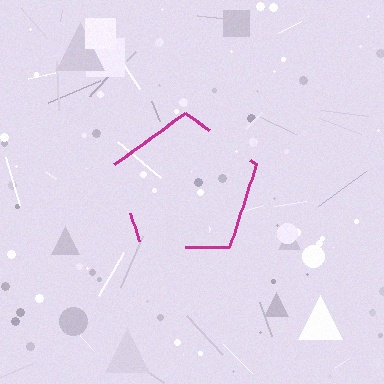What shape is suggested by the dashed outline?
The dashed outline suggests a pentagon.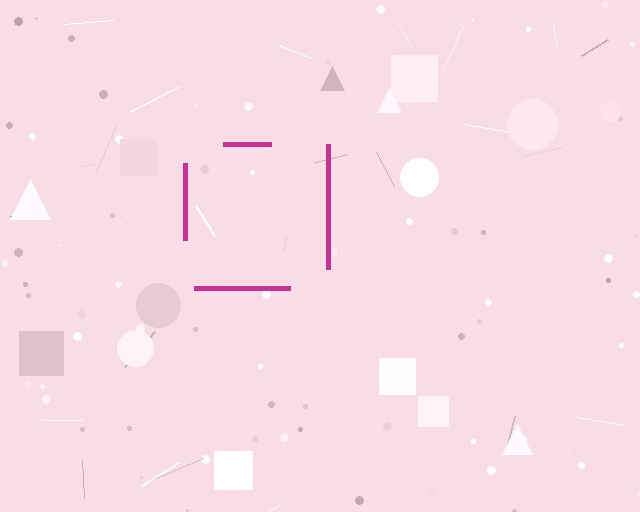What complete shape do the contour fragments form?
The contour fragments form a square.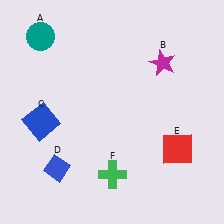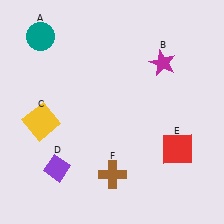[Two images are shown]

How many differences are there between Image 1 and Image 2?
There are 3 differences between the two images.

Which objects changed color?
C changed from blue to yellow. D changed from blue to purple. F changed from green to brown.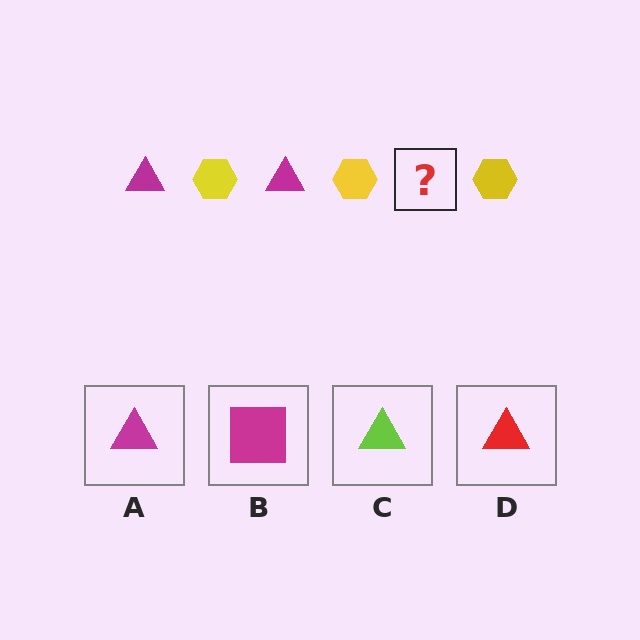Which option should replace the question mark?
Option A.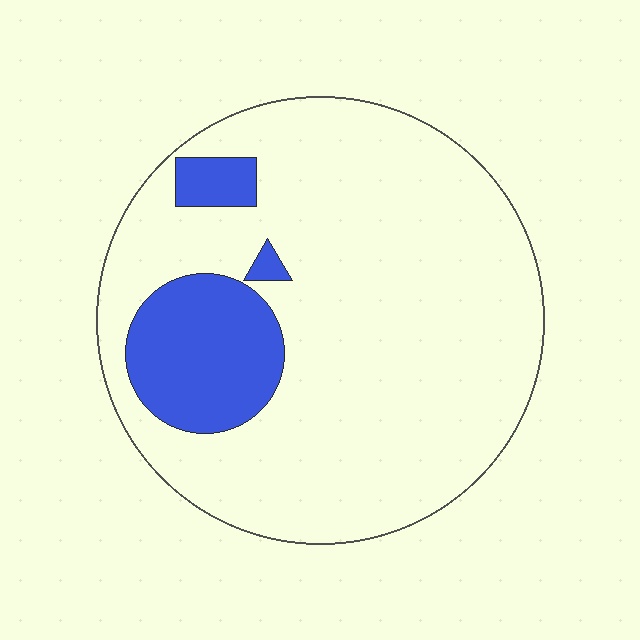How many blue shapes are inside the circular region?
3.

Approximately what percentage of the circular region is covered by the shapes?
Approximately 15%.